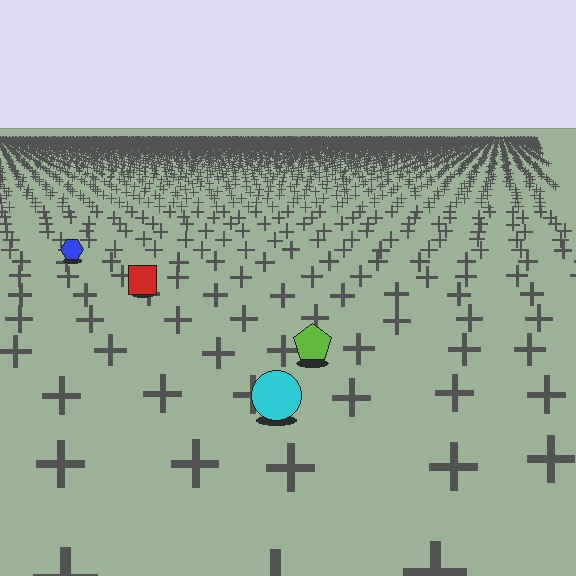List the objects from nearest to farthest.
From nearest to farthest: the cyan circle, the lime pentagon, the red square, the blue hexagon.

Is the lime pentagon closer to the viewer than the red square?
Yes. The lime pentagon is closer — you can tell from the texture gradient: the ground texture is coarser near it.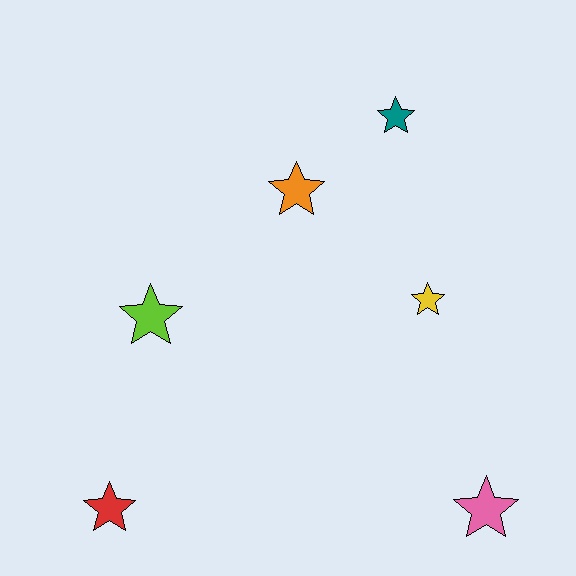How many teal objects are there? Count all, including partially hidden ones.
There is 1 teal object.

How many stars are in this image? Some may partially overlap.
There are 6 stars.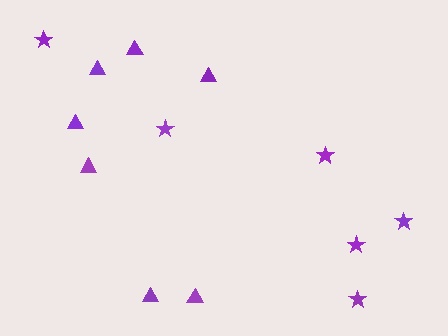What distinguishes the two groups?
There are 2 groups: one group of stars (6) and one group of triangles (7).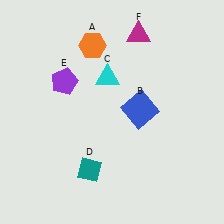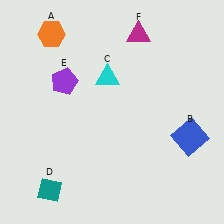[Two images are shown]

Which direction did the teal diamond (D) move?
The teal diamond (D) moved left.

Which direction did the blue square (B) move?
The blue square (B) moved right.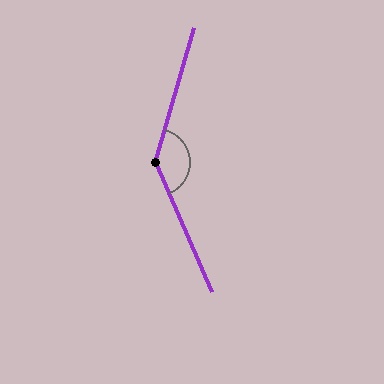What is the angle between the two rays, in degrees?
Approximately 141 degrees.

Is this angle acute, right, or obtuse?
It is obtuse.